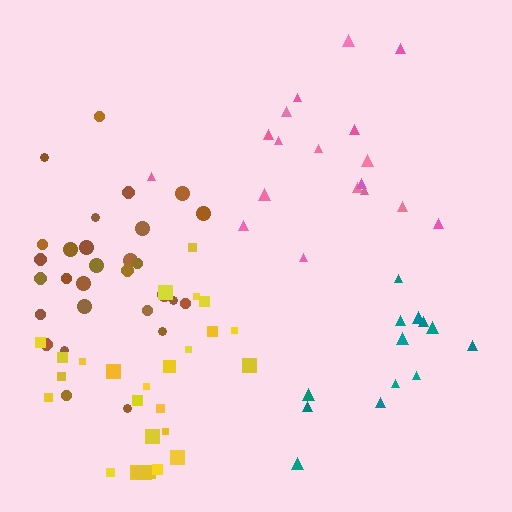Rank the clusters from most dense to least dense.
yellow, brown, teal, pink.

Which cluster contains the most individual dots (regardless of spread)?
Brown (30).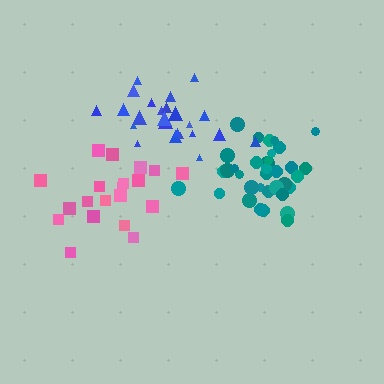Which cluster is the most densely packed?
Teal.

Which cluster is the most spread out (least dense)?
Pink.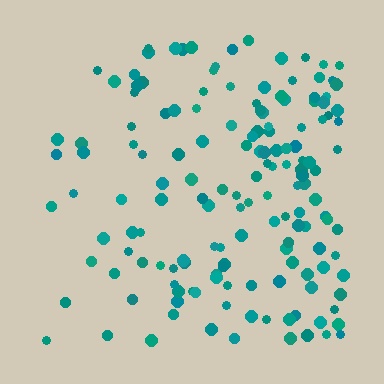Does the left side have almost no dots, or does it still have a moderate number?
Still a moderate number, just noticeably fewer than the right.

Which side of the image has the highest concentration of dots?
The right.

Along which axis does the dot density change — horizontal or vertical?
Horizontal.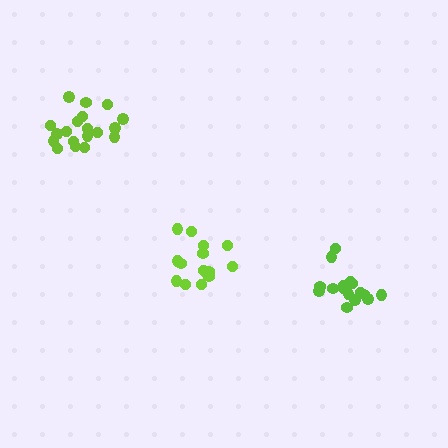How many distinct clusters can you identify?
There are 3 distinct clusters.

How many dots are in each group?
Group 1: 16 dots, Group 2: 19 dots, Group 3: 15 dots (50 total).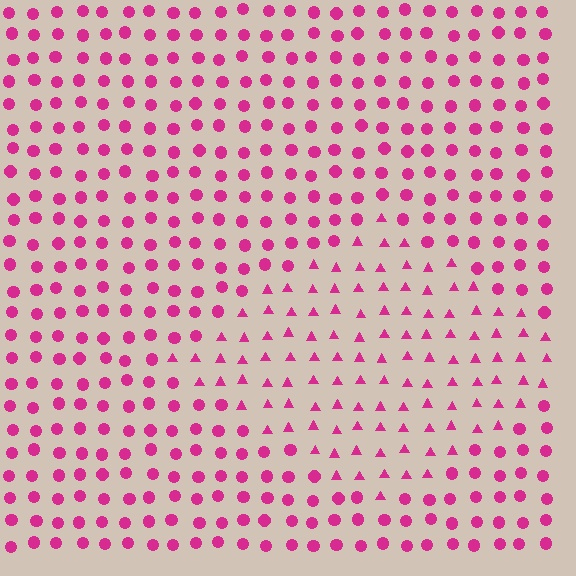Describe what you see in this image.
The image is filled with small magenta elements arranged in a uniform grid. A diamond-shaped region contains triangles, while the surrounding area contains circles. The boundary is defined purely by the change in element shape.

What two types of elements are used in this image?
The image uses triangles inside the diamond region and circles outside it.